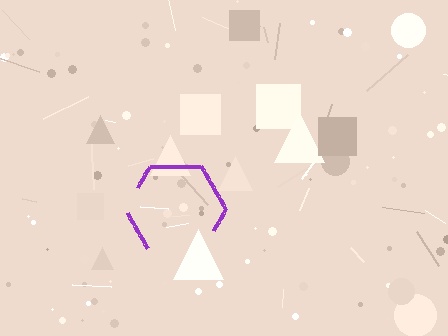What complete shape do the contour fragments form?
The contour fragments form a hexagon.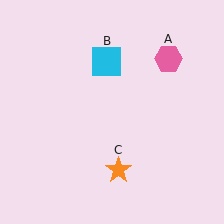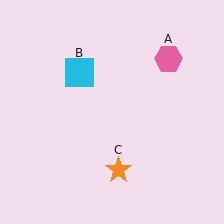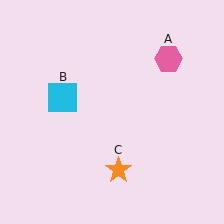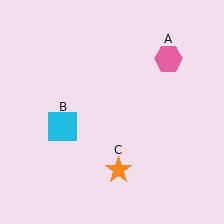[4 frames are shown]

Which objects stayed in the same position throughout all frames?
Pink hexagon (object A) and orange star (object C) remained stationary.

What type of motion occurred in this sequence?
The cyan square (object B) rotated counterclockwise around the center of the scene.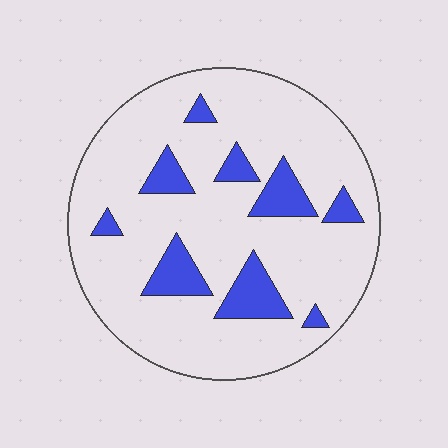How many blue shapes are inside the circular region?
9.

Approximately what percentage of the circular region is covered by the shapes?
Approximately 15%.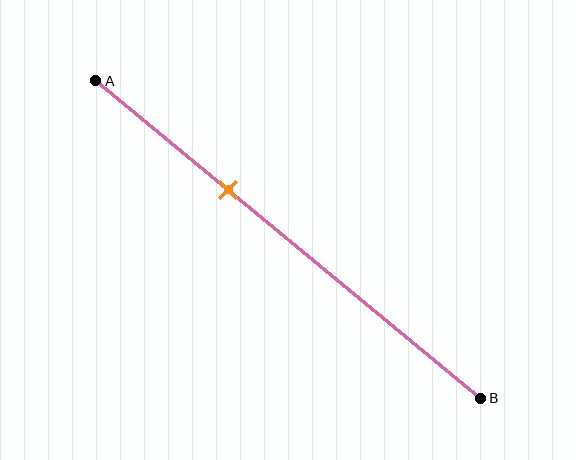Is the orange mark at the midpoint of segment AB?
No, the mark is at about 35% from A, not at the 50% midpoint.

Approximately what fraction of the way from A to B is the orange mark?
The orange mark is approximately 35% of the way from A to B.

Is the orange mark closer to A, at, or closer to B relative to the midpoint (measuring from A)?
The orange mark is closer to point A than the midpoint of segment AB.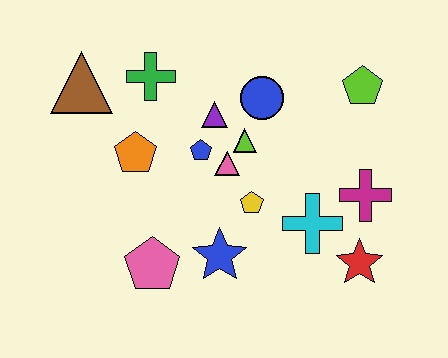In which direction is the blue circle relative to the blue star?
The blue circle is above the blue star.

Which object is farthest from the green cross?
The red star is farthest from the green cross.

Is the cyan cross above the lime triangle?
No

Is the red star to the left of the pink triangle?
No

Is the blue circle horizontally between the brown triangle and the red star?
Yes